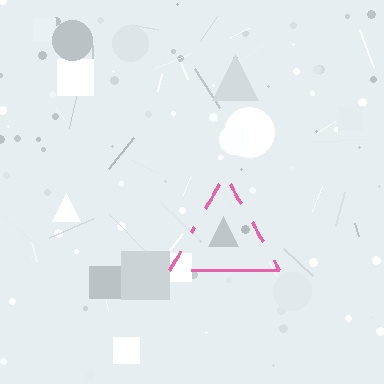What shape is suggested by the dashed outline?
The dashed outline suggests a triangle.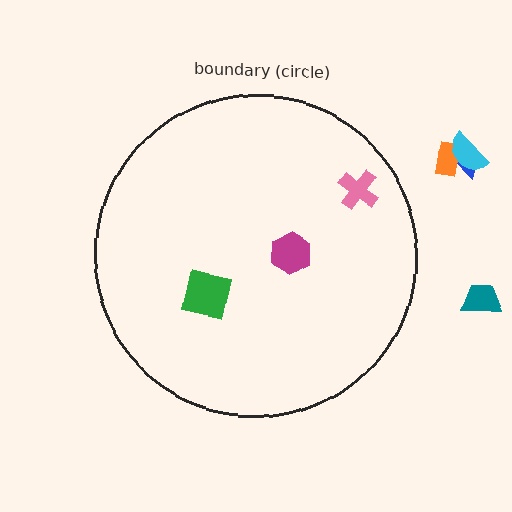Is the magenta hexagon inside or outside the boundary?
Inside.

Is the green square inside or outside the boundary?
Inside.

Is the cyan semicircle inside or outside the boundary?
Outside.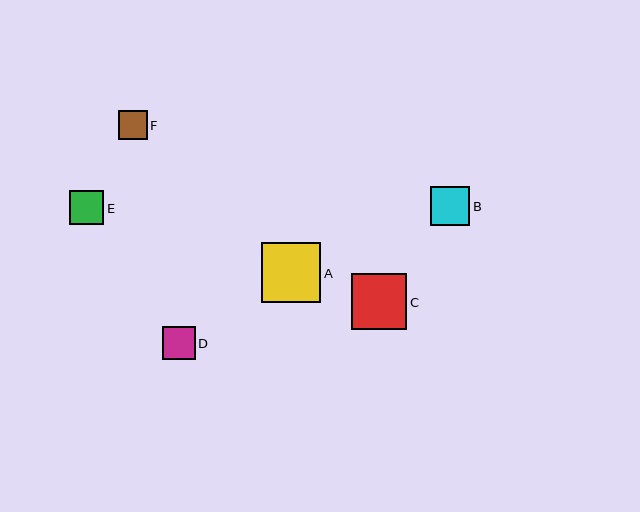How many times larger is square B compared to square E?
Square B is approximately 1.1 times the size of square E.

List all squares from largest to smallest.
From largest to smallest: A, C, B, E, D, F.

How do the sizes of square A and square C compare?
Square A and square C are approximately the same size.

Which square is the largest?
Square A is the largest with a size of approximately 60 pixels.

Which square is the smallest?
Square F is the smallest with a size of approximately 29 pixels.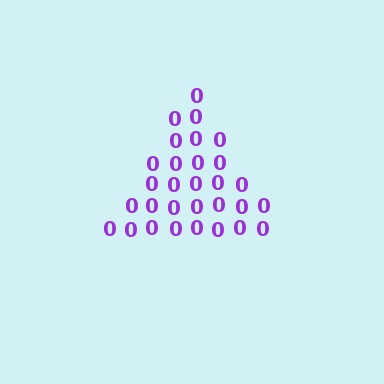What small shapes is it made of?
It is made of small digit 0's.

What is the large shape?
The large shape is a triangle.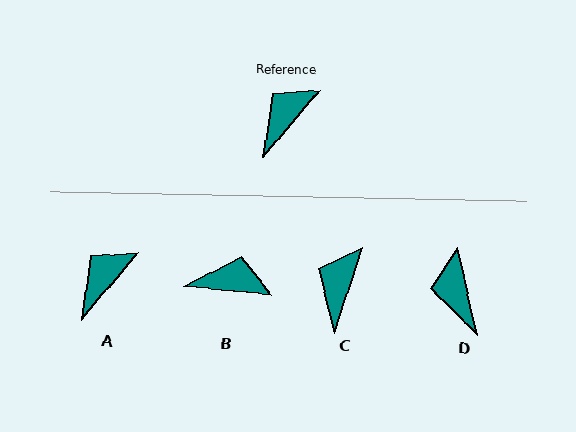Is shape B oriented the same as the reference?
No, it is off by about 55 degrees.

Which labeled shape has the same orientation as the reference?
A.